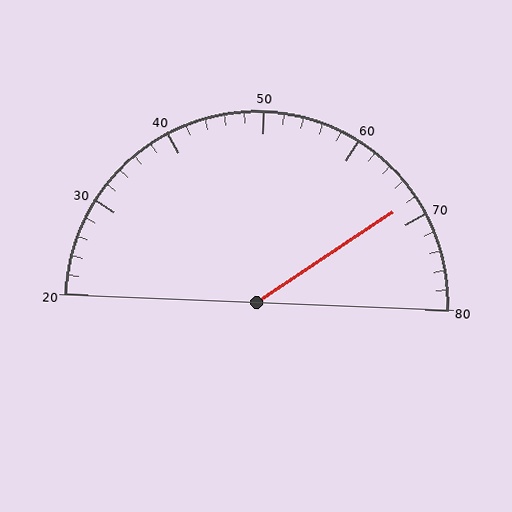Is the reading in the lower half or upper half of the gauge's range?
The reading is in the upper half of the range (20 to 80).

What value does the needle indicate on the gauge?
The needle indicates approximately 68.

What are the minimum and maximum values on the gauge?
The gauge ranges from 20 to 80.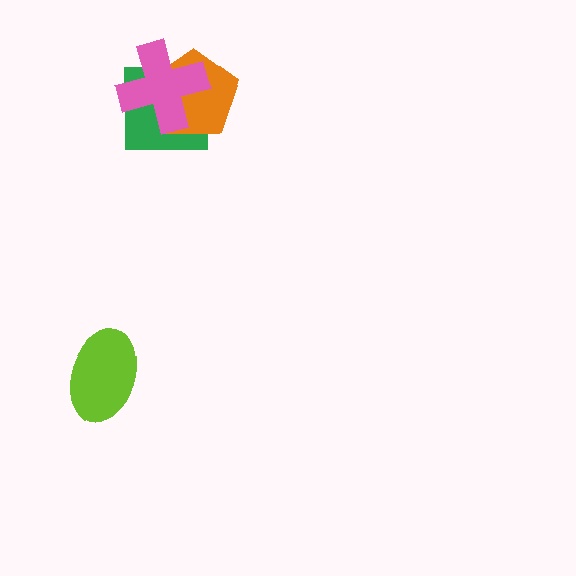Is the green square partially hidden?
Yes, it is partially covered by another shape.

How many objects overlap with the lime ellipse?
0 objects overlap with the lime ellipse.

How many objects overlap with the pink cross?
2 objects overlap with the pink cross.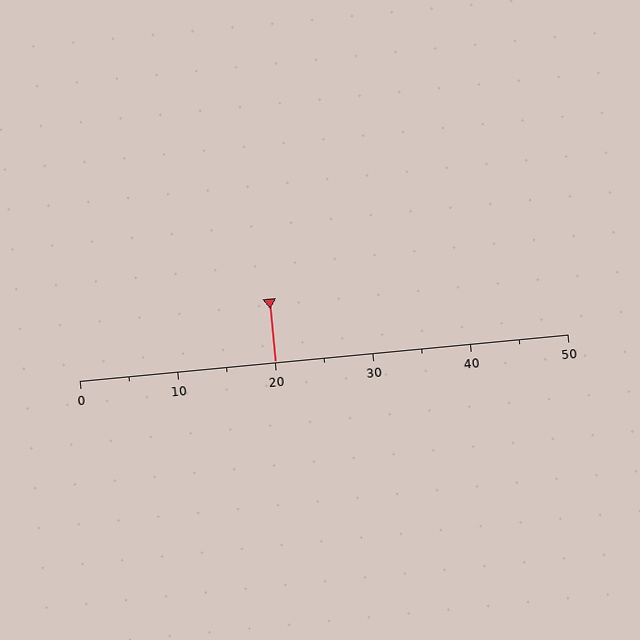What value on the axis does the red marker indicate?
The marker indicates approximately 20.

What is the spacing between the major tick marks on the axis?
The major ticks are spaced 10 apart.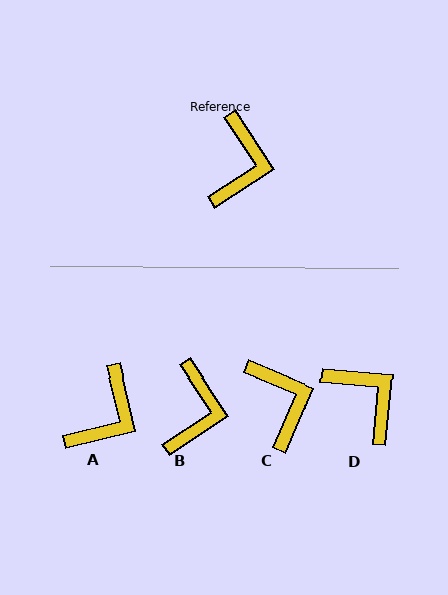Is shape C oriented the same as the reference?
No, it is off by about 33 degrees.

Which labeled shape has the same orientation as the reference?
B.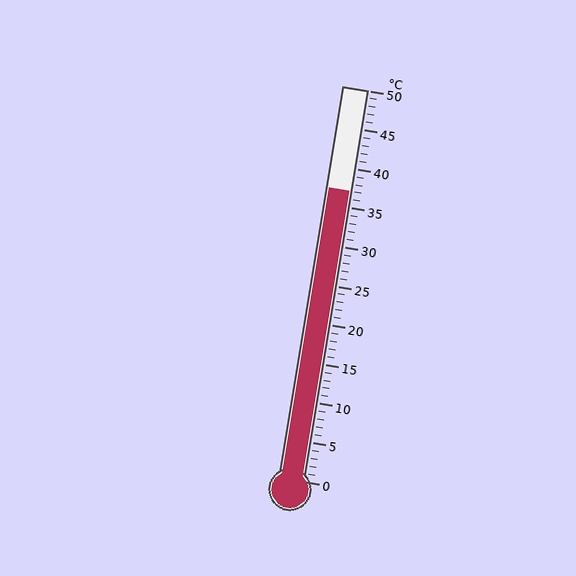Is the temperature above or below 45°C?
The temperature is below 45°C.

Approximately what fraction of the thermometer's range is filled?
The thermometer is filled to approximately 75% of its range.